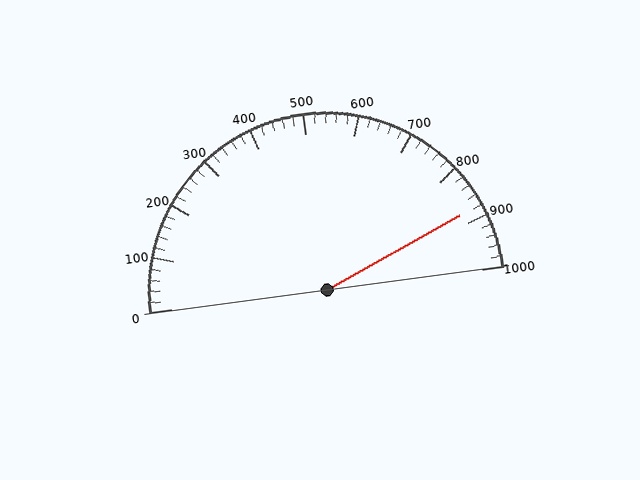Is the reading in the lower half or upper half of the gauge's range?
The reading is in the upper half of the range (0 to 1000).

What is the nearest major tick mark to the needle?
The nearest major tick mark is 900.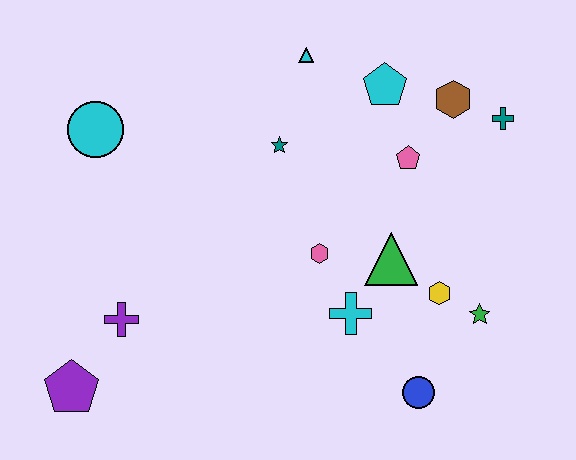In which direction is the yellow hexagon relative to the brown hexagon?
The yellow hexagon is below the brown hexagon.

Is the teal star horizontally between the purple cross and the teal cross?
Yes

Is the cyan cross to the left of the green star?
Yes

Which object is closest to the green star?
The yellow hexagon is closest to the green star.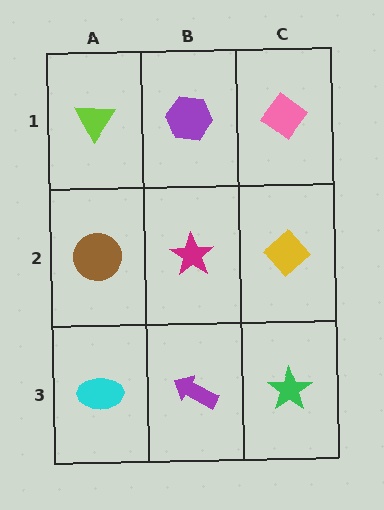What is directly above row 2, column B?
A purple hexagon.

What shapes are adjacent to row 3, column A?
A brown circle (row 2, column A), a purple arrow (row 3, column B).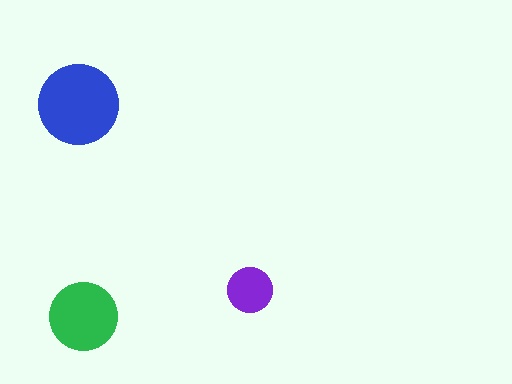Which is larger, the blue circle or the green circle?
The blue one.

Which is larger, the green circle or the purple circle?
The green one.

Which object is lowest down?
The green circle is bottommost.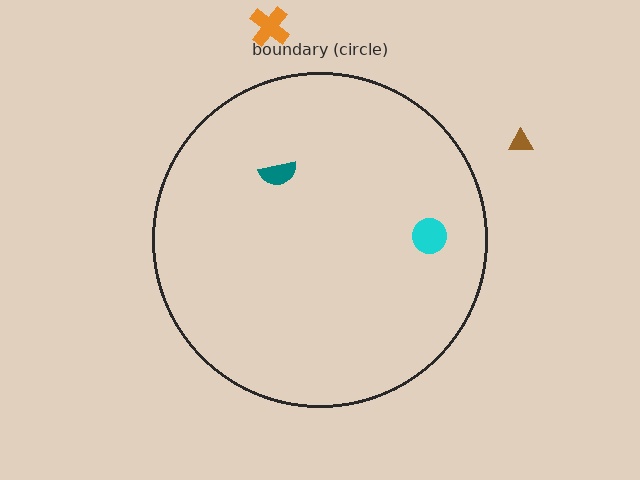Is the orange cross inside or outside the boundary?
Outside.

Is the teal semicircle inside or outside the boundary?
Inside.